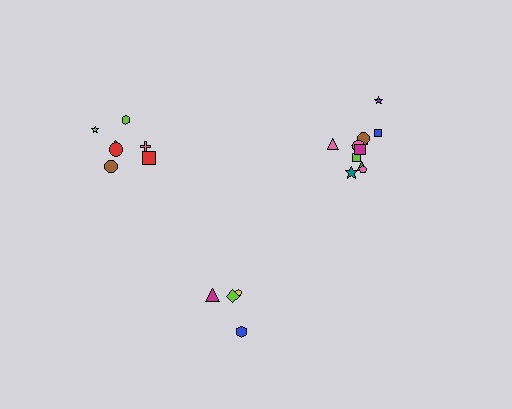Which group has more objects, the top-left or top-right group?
The top-right group.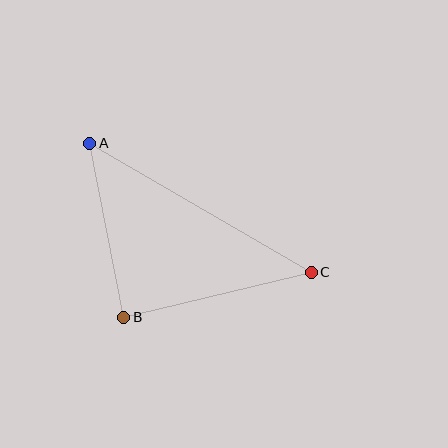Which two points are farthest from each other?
Points A and C are farthest from each other.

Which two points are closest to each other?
Points A and B are closest to each other.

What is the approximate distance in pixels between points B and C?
The distance between B and C is approximately 193 pixels.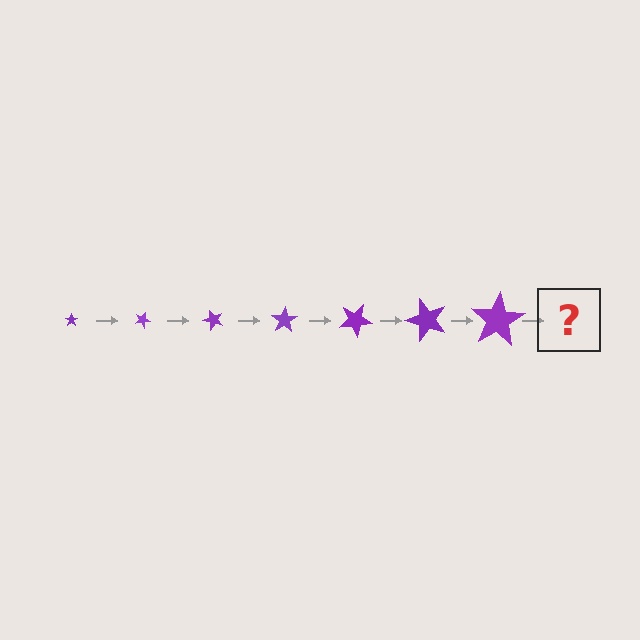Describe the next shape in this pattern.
It should be a star, larger than the previous one and rotated 175 degrees from the start.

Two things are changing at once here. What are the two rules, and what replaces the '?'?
The two rules are that the star grows larger each step and it rotates 25 degrees each step. The '?' should be a star, larger than the previous one and rotated 175 degrees from the start.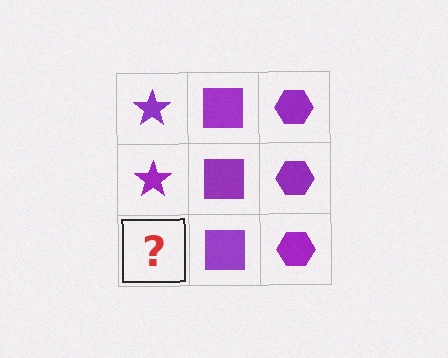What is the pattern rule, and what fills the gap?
The rule is that each column has a consistent shape. The gap should be filled with a purple star.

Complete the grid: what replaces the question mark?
The question mark should be replaced with a purple star.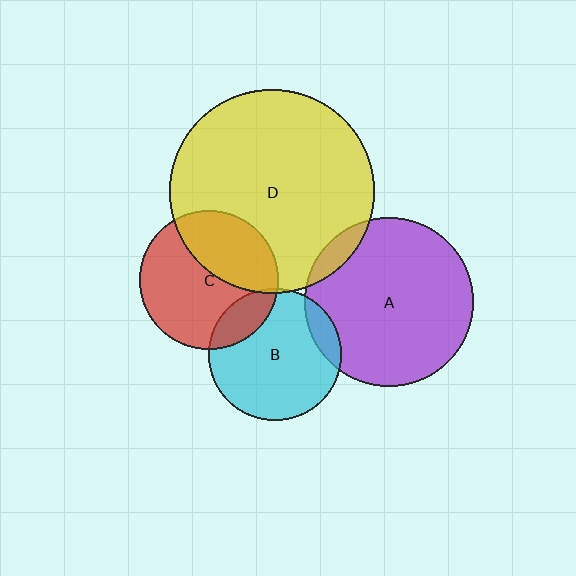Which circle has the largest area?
Circle D (yellow).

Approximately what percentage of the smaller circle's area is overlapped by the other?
Approximately 5%.